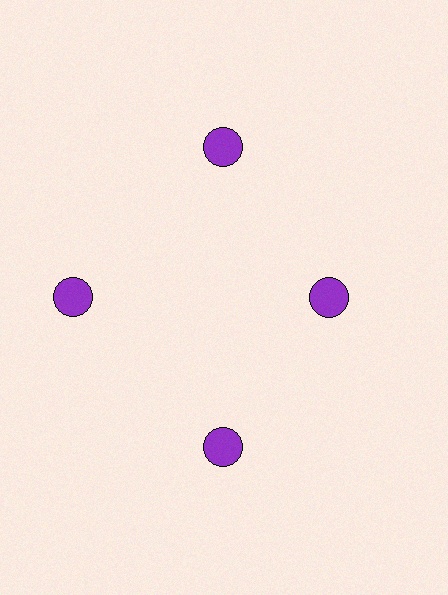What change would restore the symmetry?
The symmetry would be restored by moving it outward, back onto the ring so that all 4 circles sit at equal angles and equal distance from the center.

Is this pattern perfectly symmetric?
No. The 4 purple circles are arranged in a ring, but one element near the 3 o'clock position is pulled inward toward the center, breaking the 4-fold rotational symmetry.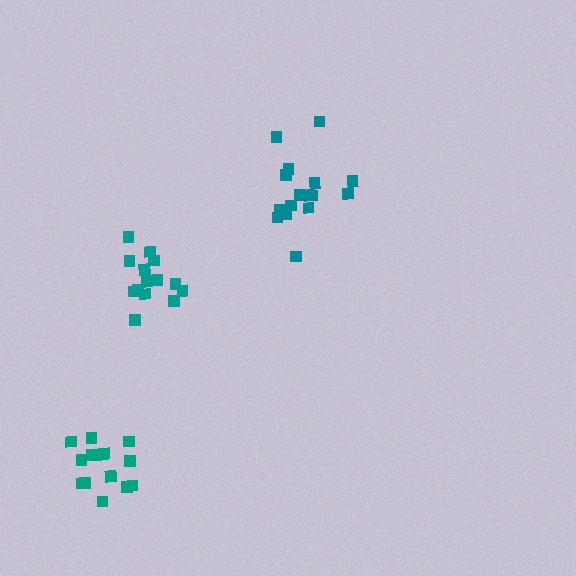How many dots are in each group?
Group 1: 14 dots, Group 2: 14 dots, Group 3: 16 dots (44 total).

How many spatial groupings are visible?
There are 3 spatial groupings.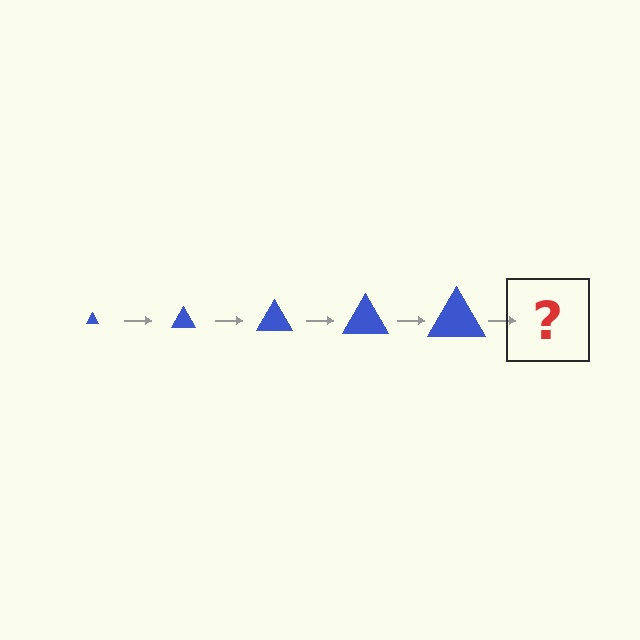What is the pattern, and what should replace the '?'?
The pattern is that the triangle gets progressively larger each step. The '?' should be a blue triangle, larger than the previous one.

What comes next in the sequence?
The next element should be a blue triangle, larger than the previous one.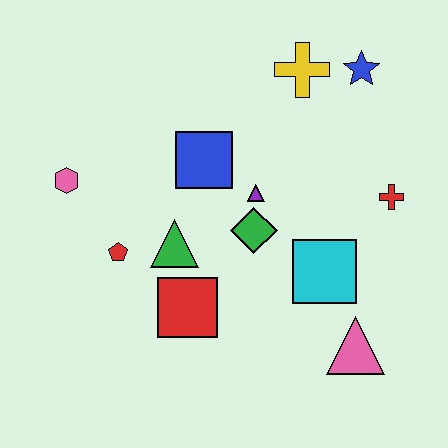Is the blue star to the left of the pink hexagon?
No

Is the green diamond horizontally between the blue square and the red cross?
Yes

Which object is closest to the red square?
The green triangle is closest to the red square.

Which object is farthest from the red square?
The blue star is farthest from the red square.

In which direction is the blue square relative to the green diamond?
The blue square is above the green diamond.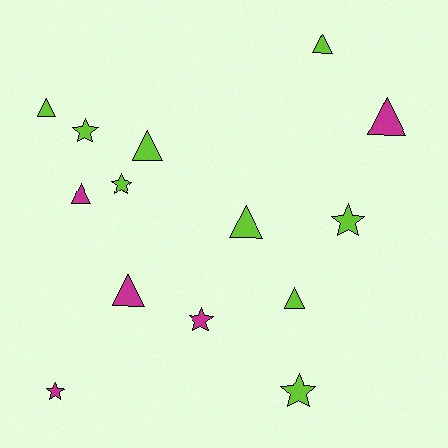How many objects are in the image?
There are 14 objects.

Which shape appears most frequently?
Triangle, with 8 objects.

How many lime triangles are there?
There are 5 lime triangles.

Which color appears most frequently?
Lime, with 9 objects.